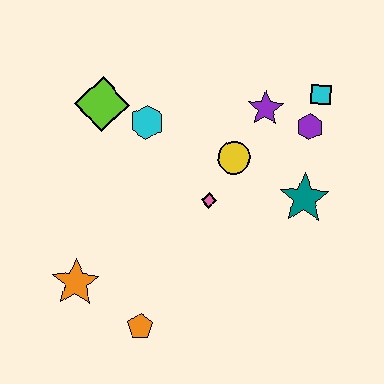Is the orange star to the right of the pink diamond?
No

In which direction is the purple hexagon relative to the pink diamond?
The purple hexagon is to the right of the pink diamond.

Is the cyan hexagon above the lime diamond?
No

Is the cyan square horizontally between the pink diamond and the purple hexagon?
No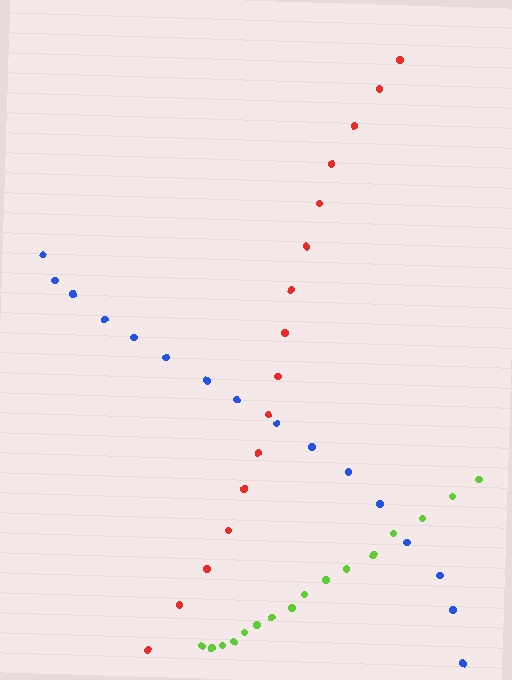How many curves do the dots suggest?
There are 3 distinct paths.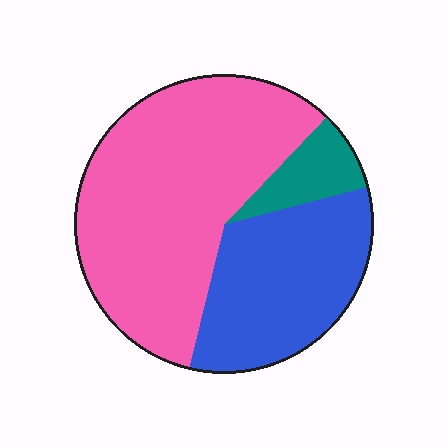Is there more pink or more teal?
Pink.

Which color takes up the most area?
Pink, at roughly 60%.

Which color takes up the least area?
Teal, at roughly 10%.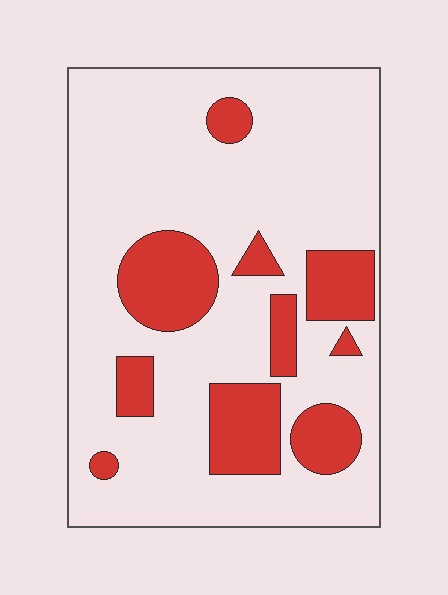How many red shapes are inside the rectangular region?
10.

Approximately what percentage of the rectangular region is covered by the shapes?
Approximately 20%.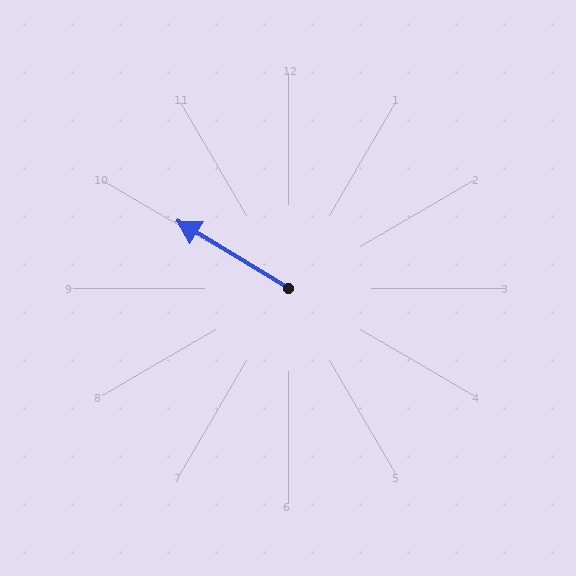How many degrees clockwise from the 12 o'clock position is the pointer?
Approximately 301 degrees.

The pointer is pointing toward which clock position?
Roughly 10 o'clock.